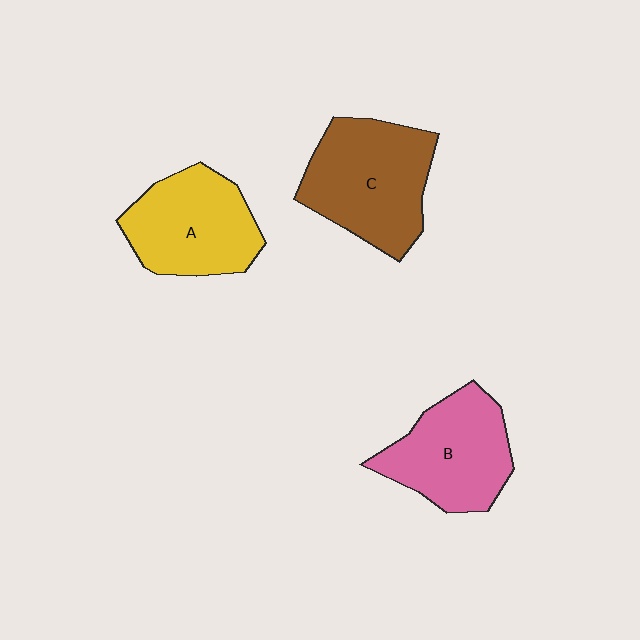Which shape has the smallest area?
Shape B (pink).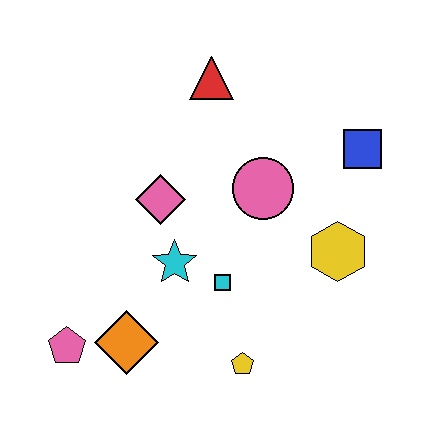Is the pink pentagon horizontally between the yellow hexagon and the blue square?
No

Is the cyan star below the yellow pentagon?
No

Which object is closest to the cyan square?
The cyan star is closest to the cyan square.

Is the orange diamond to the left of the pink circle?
Yes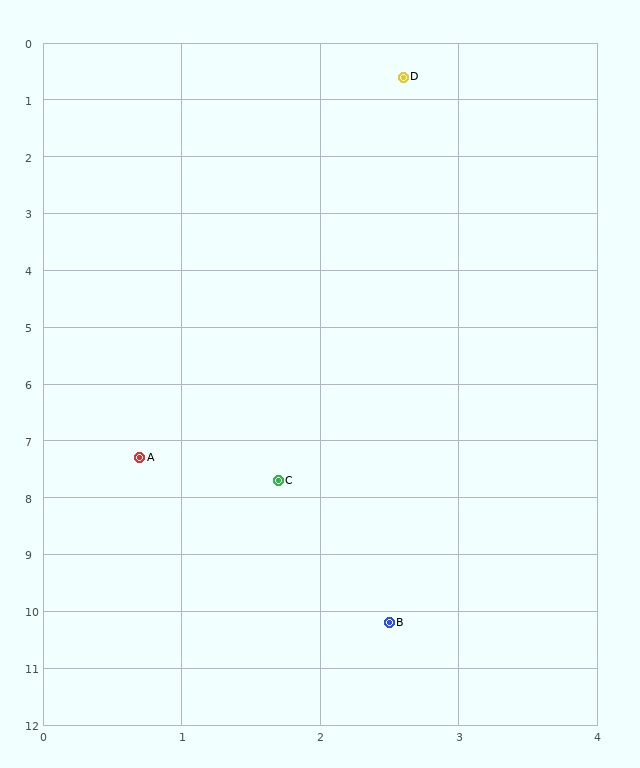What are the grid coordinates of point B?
Point B is at approximately (2.5, 10.2).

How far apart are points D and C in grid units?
Points D and C are about 7.2 grid units apart.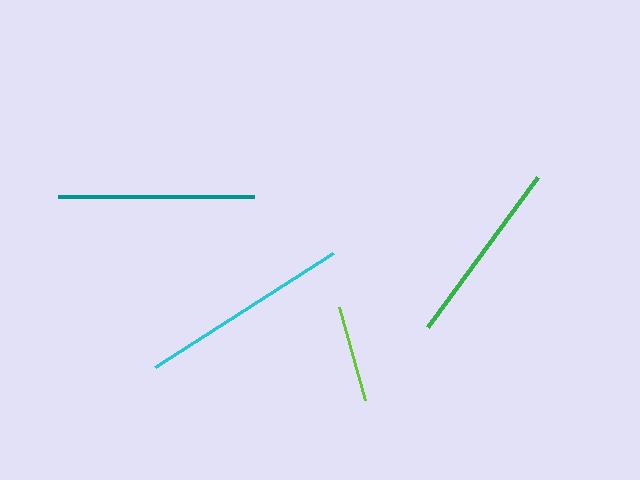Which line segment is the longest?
The cyan line is the longest at approximately 211 pixels.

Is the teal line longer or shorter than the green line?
The teal line is longer than the green line.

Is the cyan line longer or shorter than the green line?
The cyan line is longer than the green line.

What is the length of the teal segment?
The teal segment is approximately 196 pixels long.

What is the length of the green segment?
The green segment is approximately 186 pixels long.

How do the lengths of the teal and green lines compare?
The teal and green lines are approximately the same length.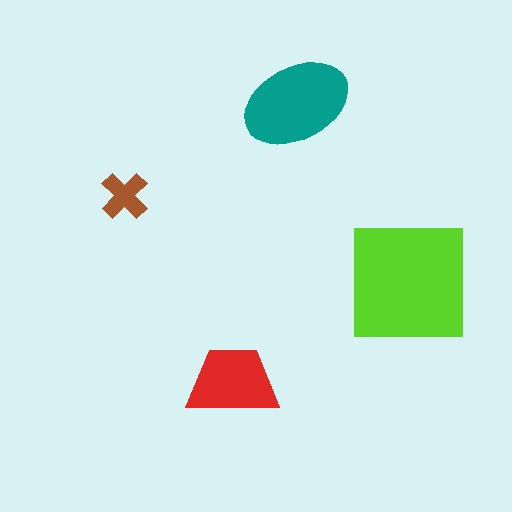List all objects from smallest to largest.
The brown cross, the red trapezoid, the teal ellipse, the lime square.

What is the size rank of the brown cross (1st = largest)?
4th.